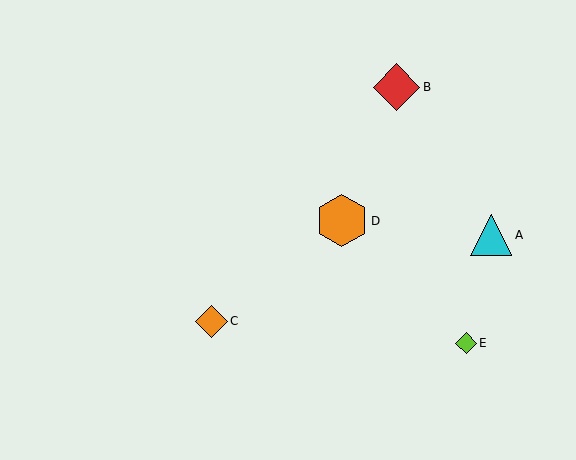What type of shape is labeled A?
Shape A is a cyan triangle.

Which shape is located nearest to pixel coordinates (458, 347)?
The lime diamond (labeled E) at (466, 343) is nearest to that location.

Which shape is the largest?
The orange hexagon (labeled D) is the largest.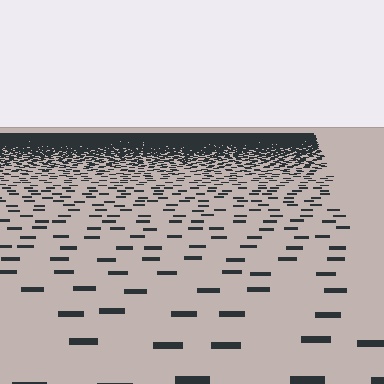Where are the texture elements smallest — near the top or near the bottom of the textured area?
Near the top.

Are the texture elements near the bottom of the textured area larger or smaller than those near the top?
Larger. Near the bottom, elements are closer to the viewer and appear at a bigger on-screen size.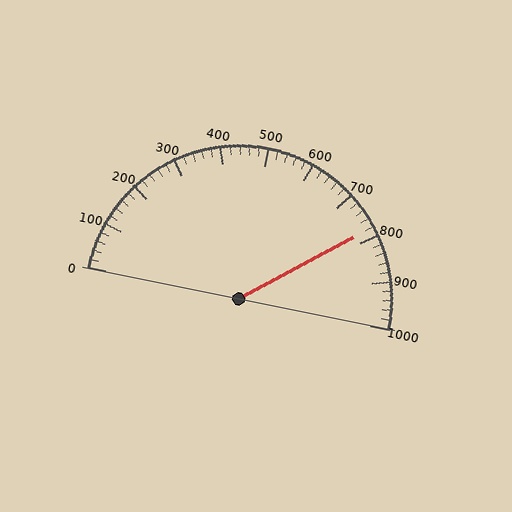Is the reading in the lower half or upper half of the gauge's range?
The reading is in the upper half of the range (0 to 1000).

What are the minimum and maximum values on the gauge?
The gauge ranges from 0 to 1000.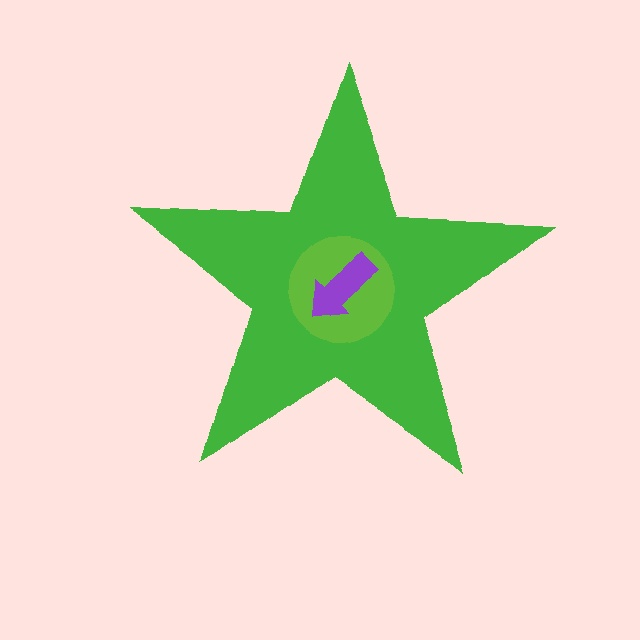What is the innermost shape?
The purple arrow.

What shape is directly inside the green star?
The lime circle.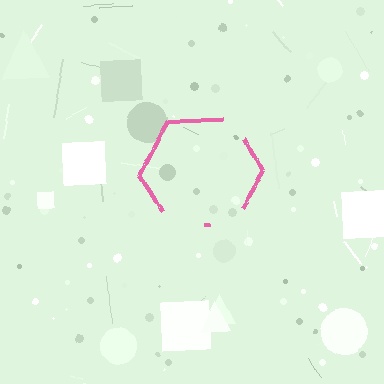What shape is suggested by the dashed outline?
The dashed outline suggests a hexagon.